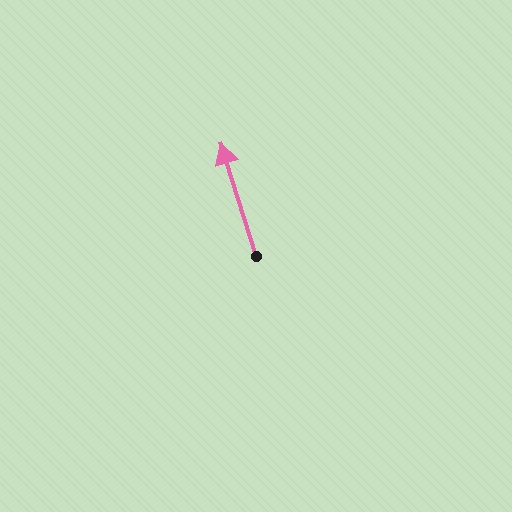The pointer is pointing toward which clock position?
Roughly 11 o'clock.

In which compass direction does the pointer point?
North.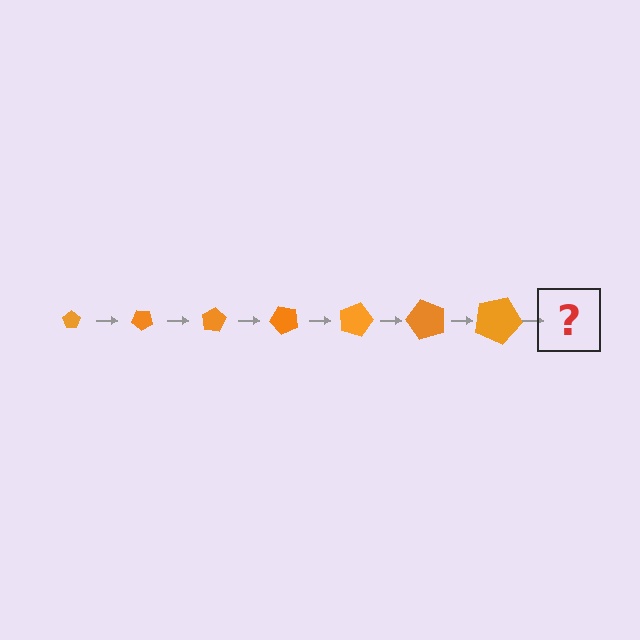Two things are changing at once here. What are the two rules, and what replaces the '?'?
The two rules are that the pentagon grows larger each step and it rotates 40 degrees each step. The '?' should be a pentagon, larger than the previous one and rotated 280 degrees from the start.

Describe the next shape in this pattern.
It should be a pentagon, larger than the previous one and rotated 280 degrees from the start.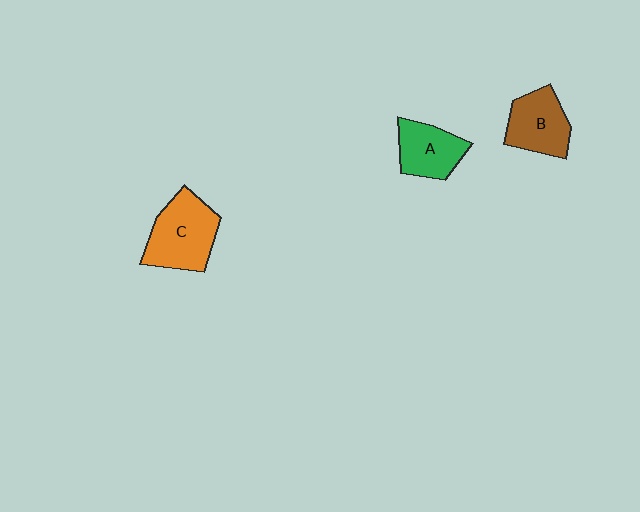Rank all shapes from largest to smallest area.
From largest to smallest: C (orange), B (brown), A (green).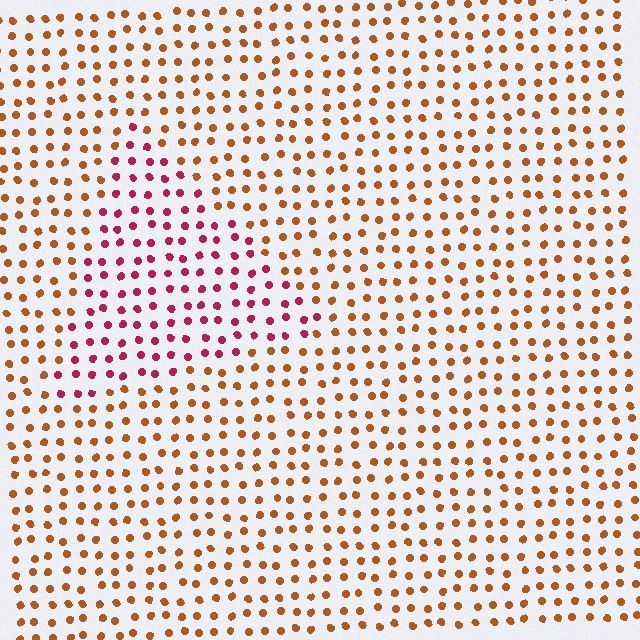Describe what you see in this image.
The image is filled with small brown elements in a uniform arrangement. A triangle-shaped region is visible where the elements are tinted to a slightly different hue, forming a subtle color boundary.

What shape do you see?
I see a triangle.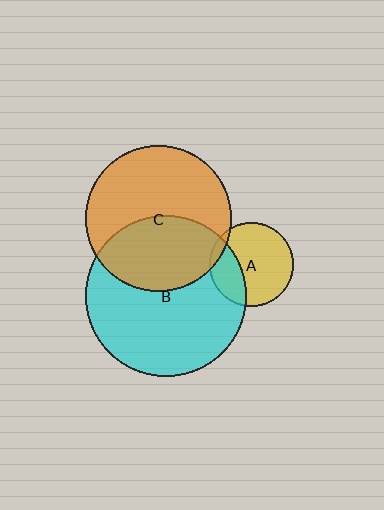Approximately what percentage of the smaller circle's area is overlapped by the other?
Approximately 45%.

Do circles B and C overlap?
Yes.